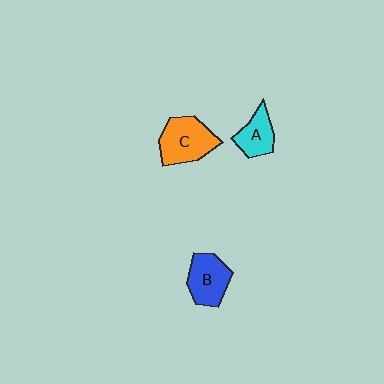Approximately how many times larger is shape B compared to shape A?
Approximately 1.3 times.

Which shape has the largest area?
Shape C (orange).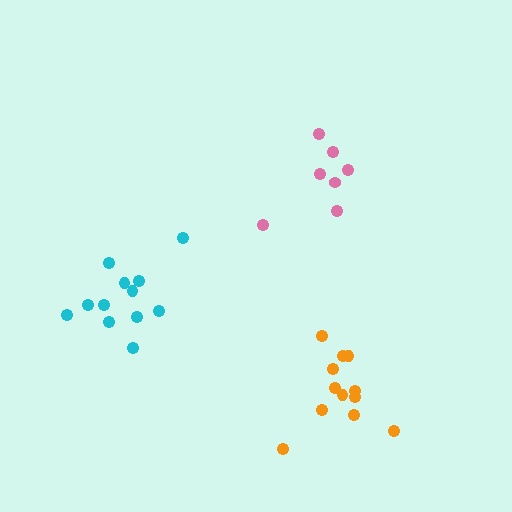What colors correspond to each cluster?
The clusters are colored: cyan, orange, pink.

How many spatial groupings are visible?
There are 3 spatial groupings.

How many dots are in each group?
Group 1: 12 dots, Group 2: 12 dots, Group 3: 7 dots (31 total).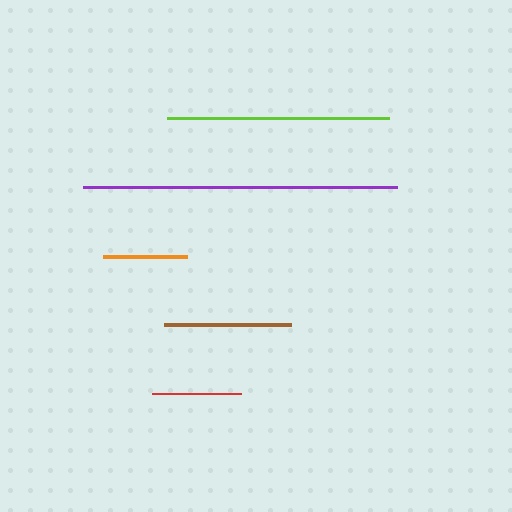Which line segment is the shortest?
The orange line is the shortest at approximately 84 pixels.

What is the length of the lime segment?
The lime segment is approximately 222 pixels long.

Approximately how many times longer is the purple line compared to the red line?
The purple line is approximately 3.5 times the length of the red line.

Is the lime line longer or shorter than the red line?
The lime line is longer than the red line.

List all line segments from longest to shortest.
From longest to shortest: purple, lime, brown, red, orange.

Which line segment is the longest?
The purple line is the longest at approximately 314 pixels.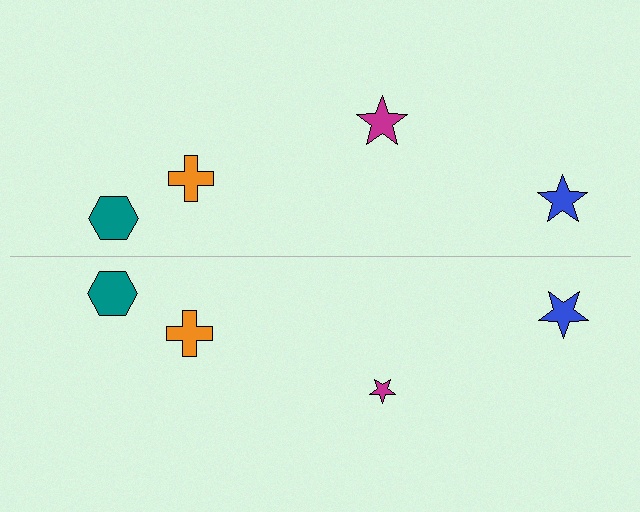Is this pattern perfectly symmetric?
No, the pattern is not perfectly symmetric. The magenta star on the bottom side has a different size than its mirror counterpart.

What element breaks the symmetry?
The magenta star on the bottom side has a different size than its mirror counterpart.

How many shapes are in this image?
There are 8 shapes in this image.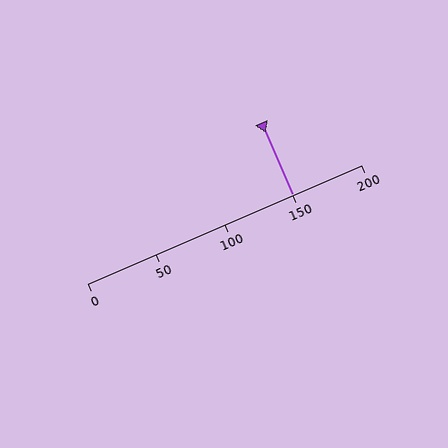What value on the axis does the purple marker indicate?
The marker indicates approximately 150.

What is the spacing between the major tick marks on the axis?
The major ticks are spaced 50 apart.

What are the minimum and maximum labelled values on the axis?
The axis runs from 0 to 200.